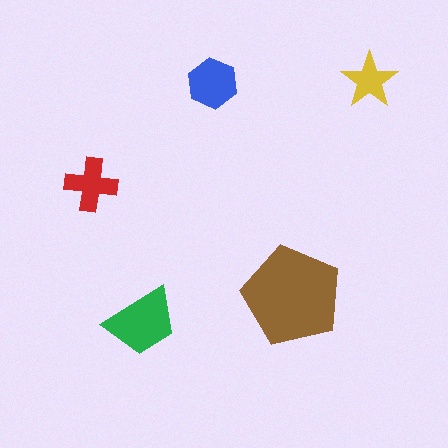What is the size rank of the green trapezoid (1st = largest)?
2nd.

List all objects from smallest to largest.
The yellow star, the red cross, the blue hexagon, the green trapezoid, the brown pentagon.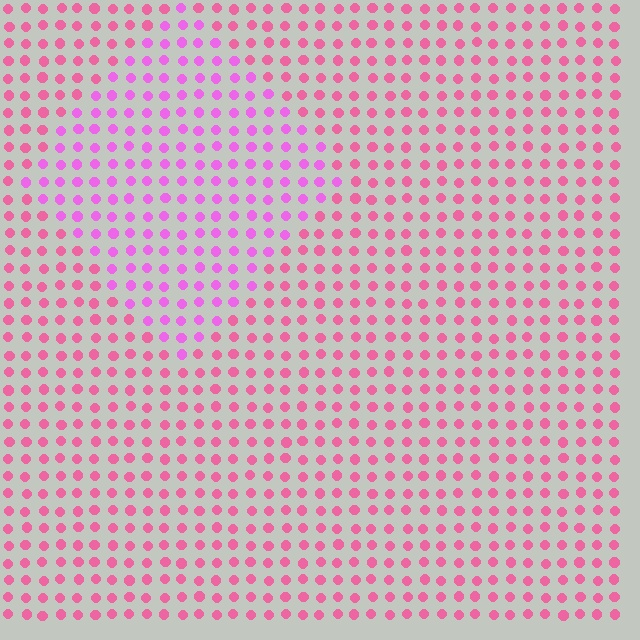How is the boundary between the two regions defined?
The boundary is defined purely by a slight shift in hue (about 32 degrees). Spacing, size, and orientation are identical on both sides.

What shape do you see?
I see a diamond.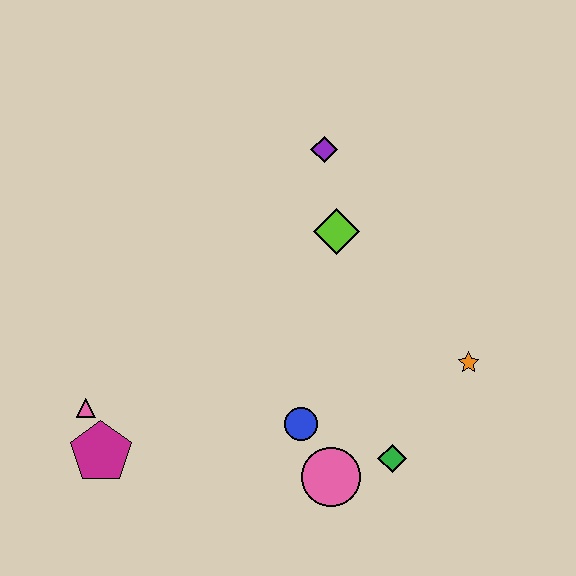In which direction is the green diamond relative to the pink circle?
The green diamond is to the right of the pink circle.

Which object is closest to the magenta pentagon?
The pink triangle is closest to the magenta pentagon.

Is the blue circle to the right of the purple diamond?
No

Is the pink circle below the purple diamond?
Yes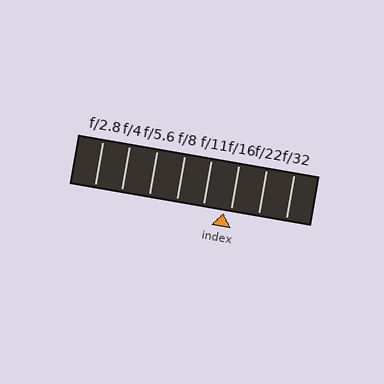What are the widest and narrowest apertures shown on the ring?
The widest aperture shown is f/2.8 and the narrowest is f/32.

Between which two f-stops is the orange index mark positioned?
The index mark is between f/11 and f/16.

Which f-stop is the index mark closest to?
The index mark is closest to f/16.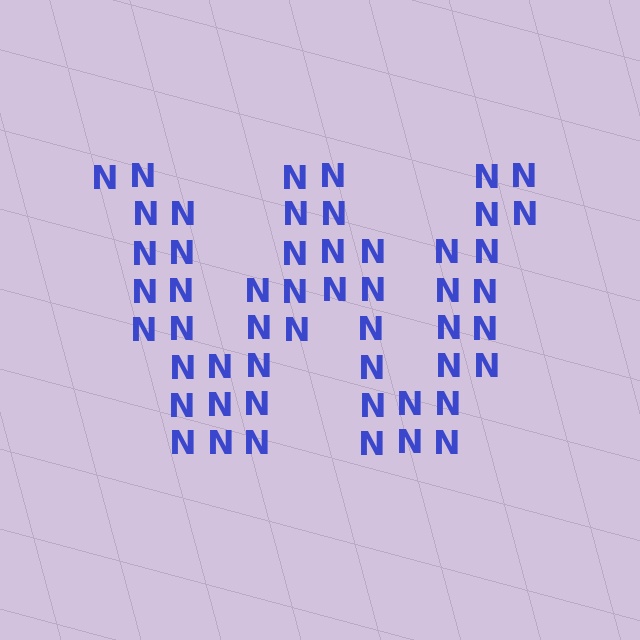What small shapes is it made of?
It is made of small letter N's.